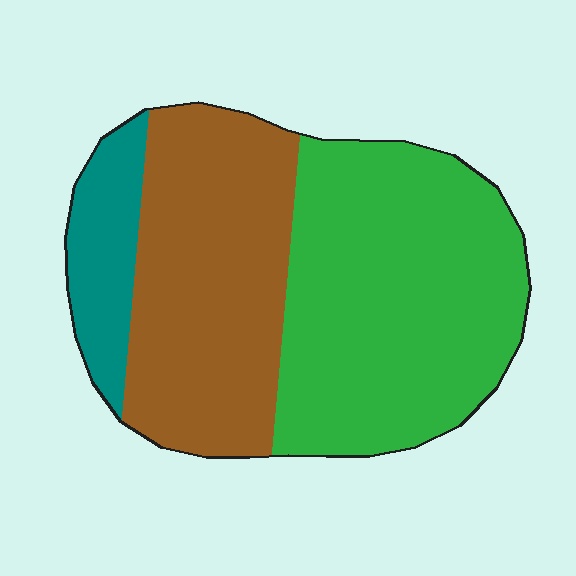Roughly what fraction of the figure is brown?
Brown takes up about three eighths (3/8) of the figure.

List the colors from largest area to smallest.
From largest to smallest: green, brown, teal.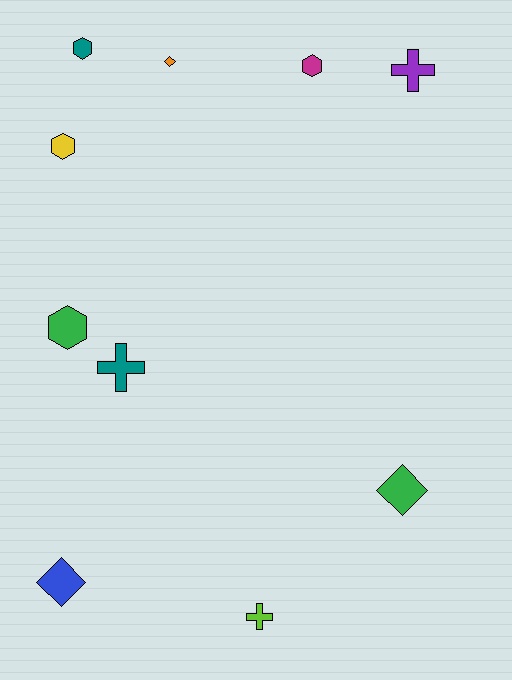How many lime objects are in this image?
There is 1 lime object.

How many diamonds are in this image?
There are 3 diamonds.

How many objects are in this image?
There are 10 objects.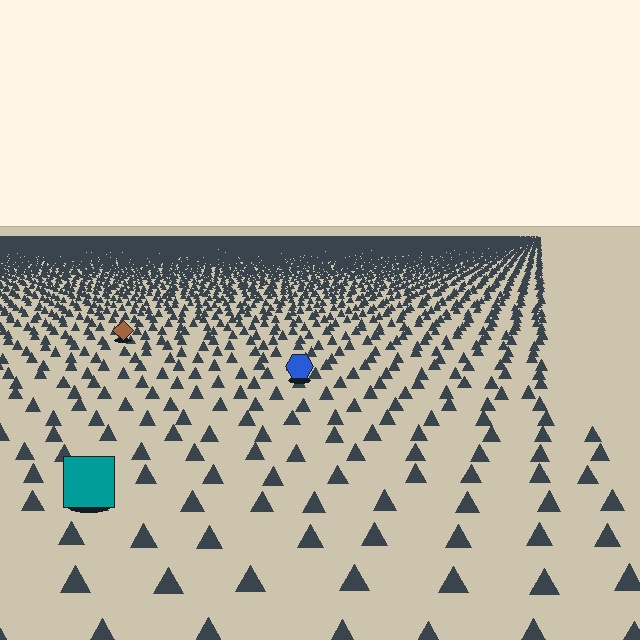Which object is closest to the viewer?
The teal square is closest. The texture marks near it are larger and more spread out.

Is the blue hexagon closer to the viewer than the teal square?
No. The teal square is closer — you can tell from the texture gradient: the ground texture is coarser near it.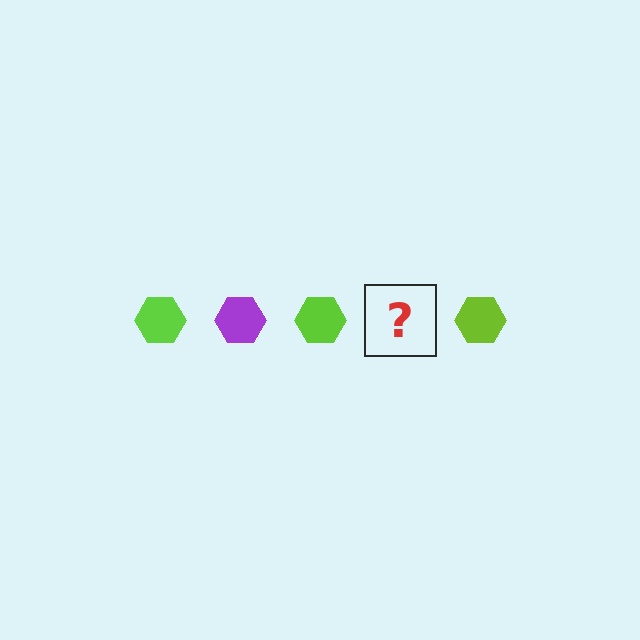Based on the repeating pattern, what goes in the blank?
The blank should be a purple hexagon.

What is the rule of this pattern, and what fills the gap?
The rule is that the pattern cycles through lime, purple hexagons. The gap should be filled with a purple hexagon.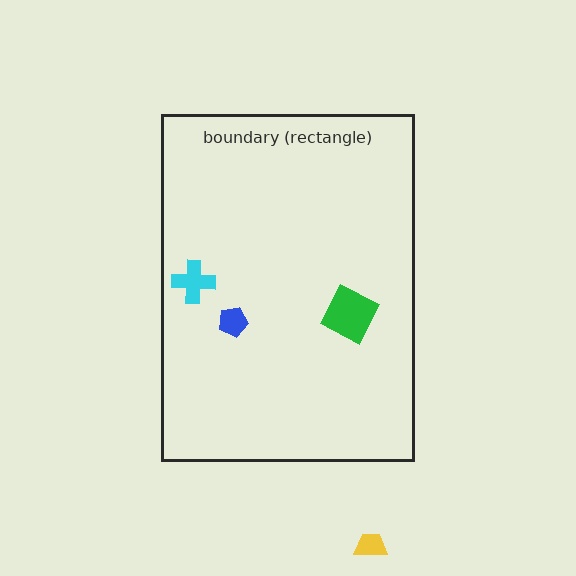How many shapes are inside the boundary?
3 inside, 1 outside.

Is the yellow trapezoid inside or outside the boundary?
Outside.